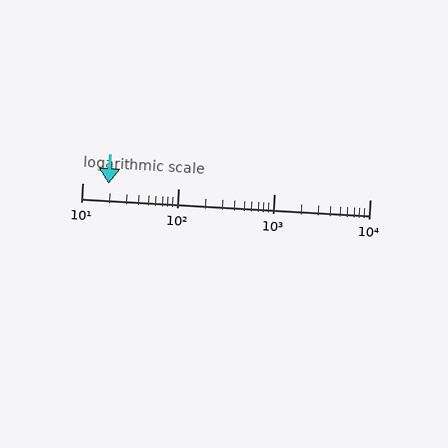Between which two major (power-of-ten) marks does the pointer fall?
The pointer is between 10 and 100.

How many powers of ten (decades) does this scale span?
The scale spans 3 decades, from 10 to 10000.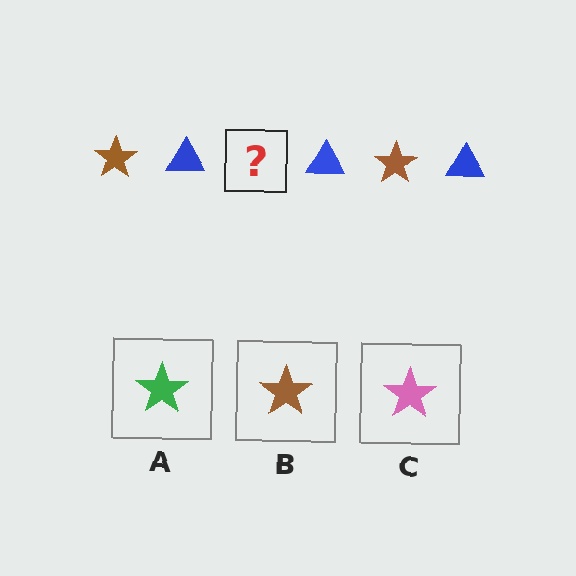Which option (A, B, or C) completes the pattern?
B.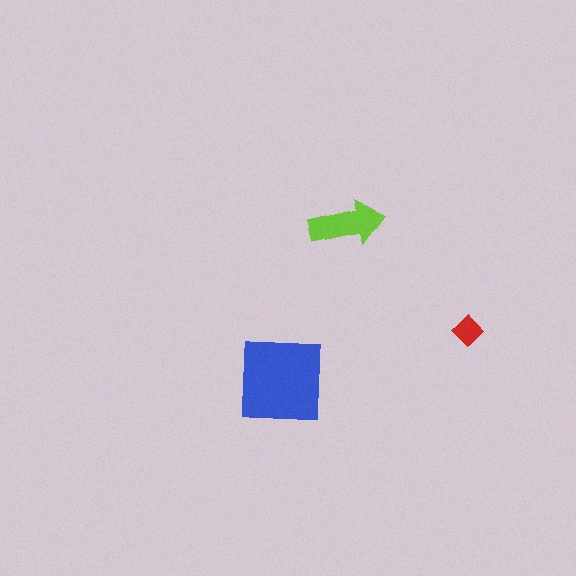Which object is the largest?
The blue square.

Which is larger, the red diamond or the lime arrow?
The lime arrow.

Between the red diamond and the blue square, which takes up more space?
The blue square.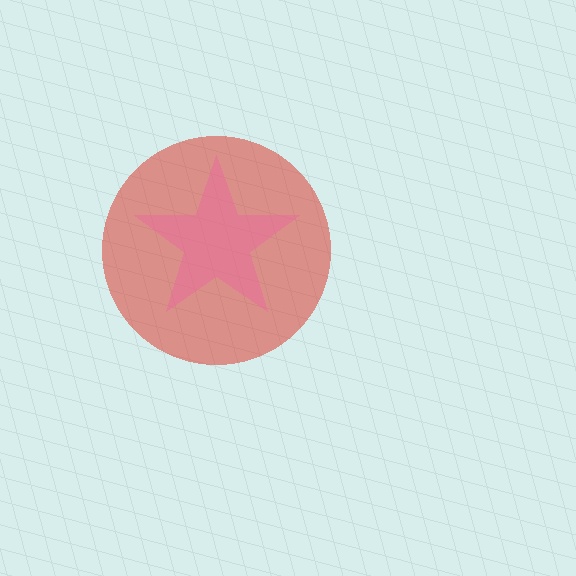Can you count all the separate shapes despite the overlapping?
Yes, there are 2 separate shapes.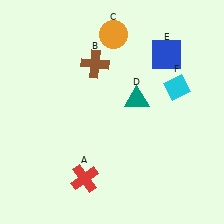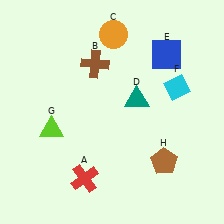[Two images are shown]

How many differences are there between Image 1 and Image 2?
There are 2 differences between the two images.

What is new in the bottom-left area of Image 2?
A lime triangle (G) was added in the bottom-left area of Image 2.